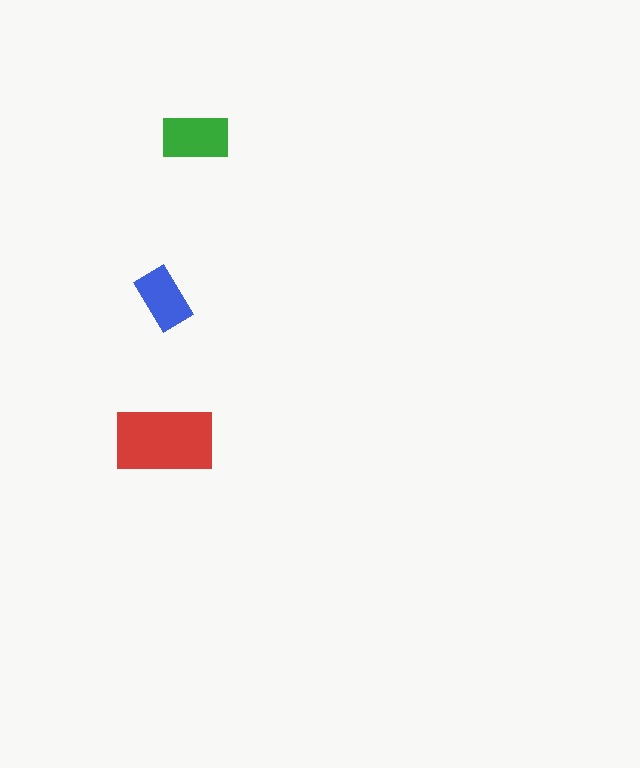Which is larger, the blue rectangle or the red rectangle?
The red one.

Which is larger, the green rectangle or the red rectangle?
The red one.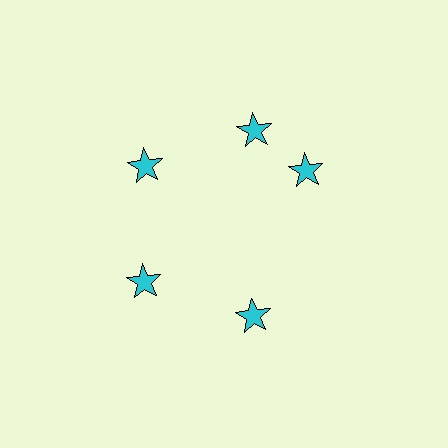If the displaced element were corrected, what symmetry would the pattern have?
It would have 5-fold rotational symmetry — the pattern would map onto itself every 72 degrees.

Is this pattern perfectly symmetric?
No. The 5 cyan stars are arranged in a ring, but one element near the 3 o'clock position is rotated out of alignment along the ring, breaking the 5-fold rotational symmetry.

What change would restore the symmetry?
The symmetry would be restored by rotating it back into even spacing with its neighbors so that all 5 stars sit at equal angles and equal distance from the center.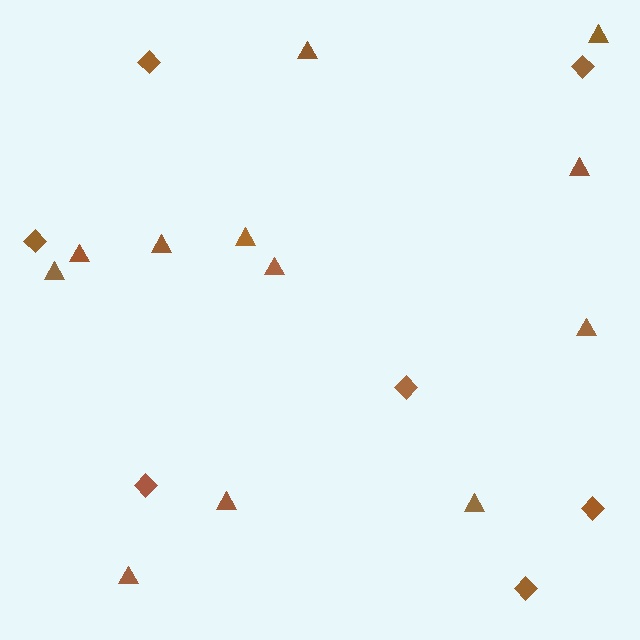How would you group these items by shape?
There are 2 groups: one group of diamonds (7) and one group of triangles (12).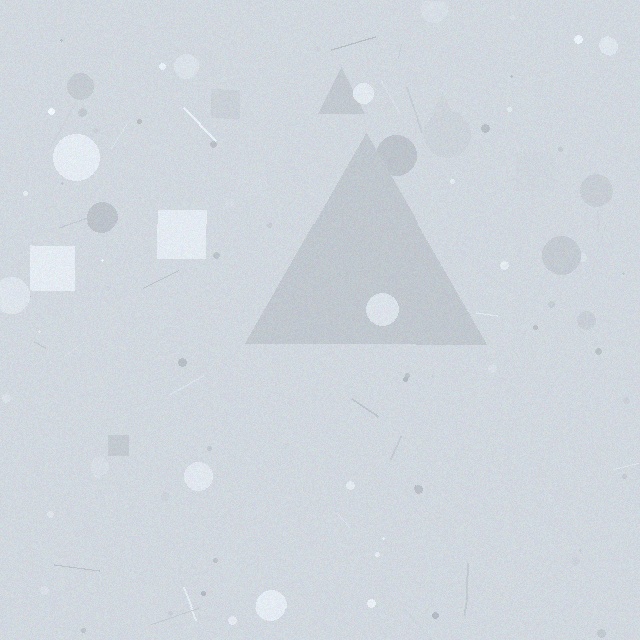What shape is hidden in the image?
A triangle is hidden in the image.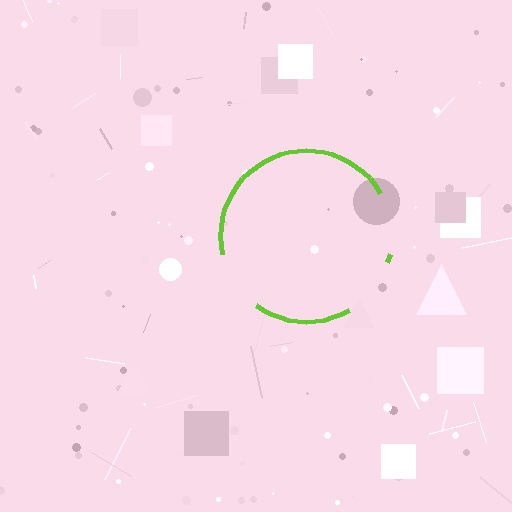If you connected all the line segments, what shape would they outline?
They would outline a circle.